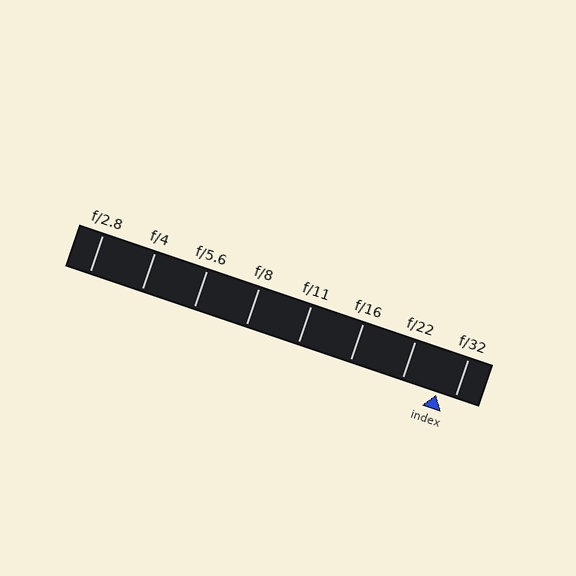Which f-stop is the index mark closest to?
The index mark is closest to f/32.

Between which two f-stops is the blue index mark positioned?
The index mark is between f/22 and f/32.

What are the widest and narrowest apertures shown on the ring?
The widest aperture shown is f/2.8 and the narrowest is f/32.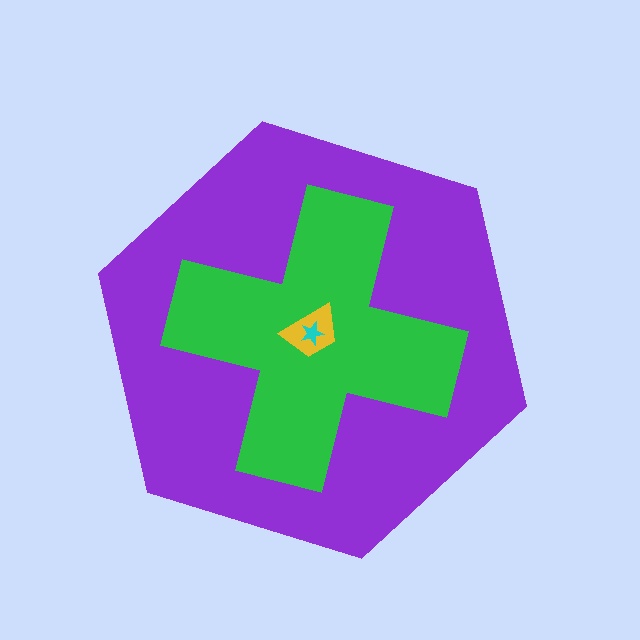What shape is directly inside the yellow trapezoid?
The cyan star.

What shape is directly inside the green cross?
The yellow trapezoid.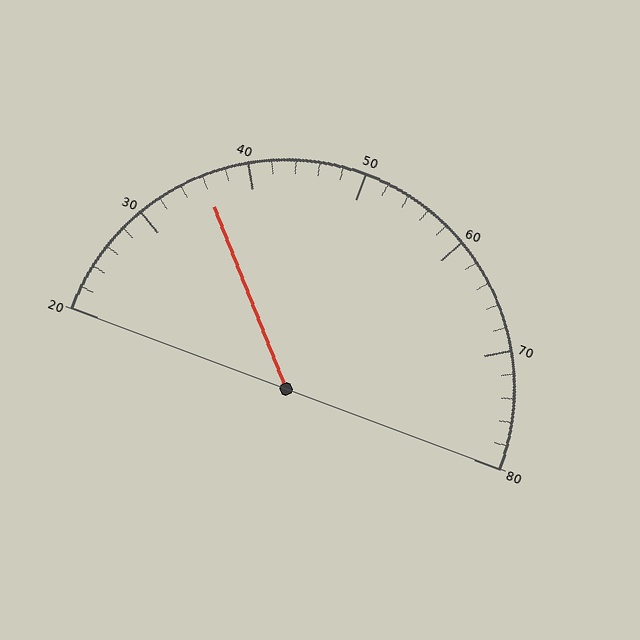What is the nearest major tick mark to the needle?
The nearest major tick mark is 40.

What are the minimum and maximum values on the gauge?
The gauge ranges from 20 to 80.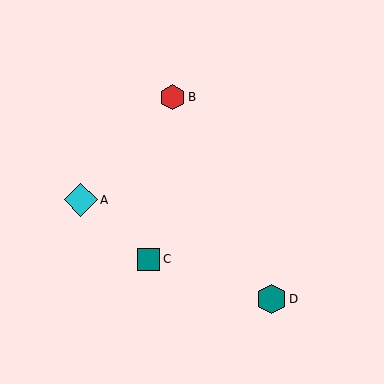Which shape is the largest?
The cyan diamond (labeled A) is the largest.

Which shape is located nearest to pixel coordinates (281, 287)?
The teal hexagon (labeled D) at (272, 299) is nearest to that location.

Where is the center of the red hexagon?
The center of the red hexagon is at (172, 97).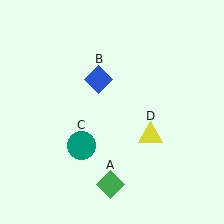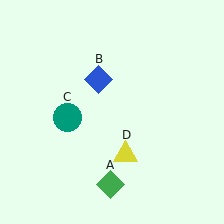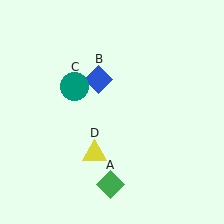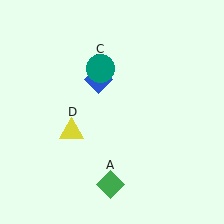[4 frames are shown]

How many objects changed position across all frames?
2 objects changed position: teal circle (object C), yellow triangle (object D).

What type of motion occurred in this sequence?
The teal circle (object C), yellow triangle (object D) rotated clockwise around the center of the scene.